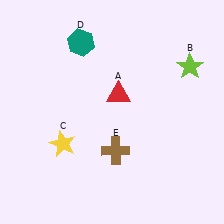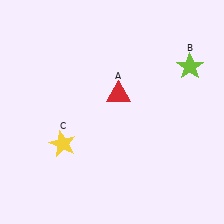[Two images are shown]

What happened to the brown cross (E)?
The brown cross (E) was removed in Image 2. It was in the bottom-right area of Image 1.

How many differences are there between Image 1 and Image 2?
There are 2 differences between the two images.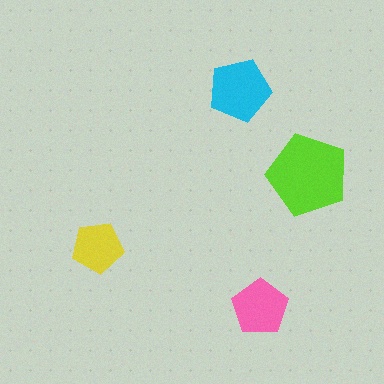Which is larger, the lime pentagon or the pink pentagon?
The lime one.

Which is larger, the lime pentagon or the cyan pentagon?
The lime one.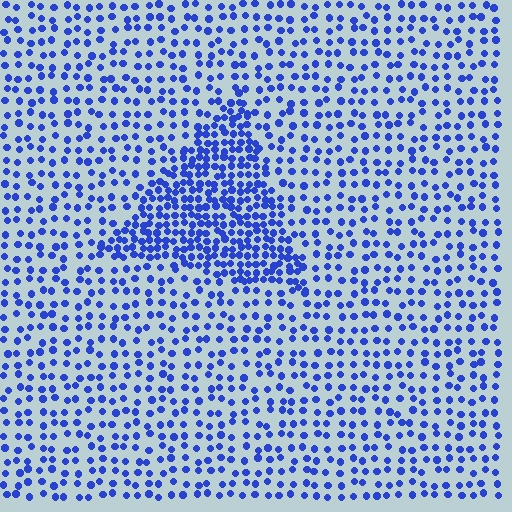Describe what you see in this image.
The image contains small blue elements arranged at two different densities. A triangle-shaped region is visible where the elements are more densely packed than the surrounding area.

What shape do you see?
I see a triangle.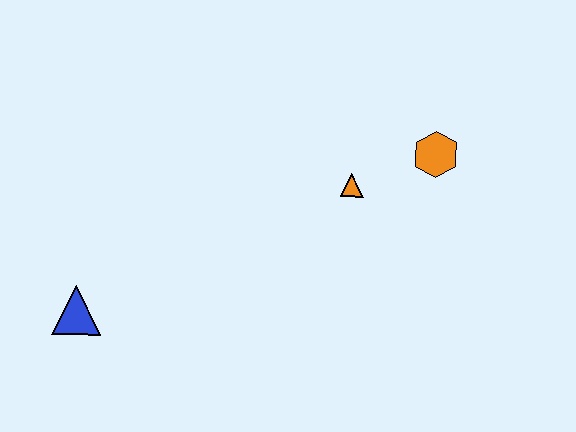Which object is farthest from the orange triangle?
The blue triangle is farthest from the orange triangle.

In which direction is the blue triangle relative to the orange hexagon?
The blue triangle is to the left of the orange hexagon.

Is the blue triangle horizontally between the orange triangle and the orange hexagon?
No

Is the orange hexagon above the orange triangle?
Yes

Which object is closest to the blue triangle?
The orange triangle is closest to the blue triangle.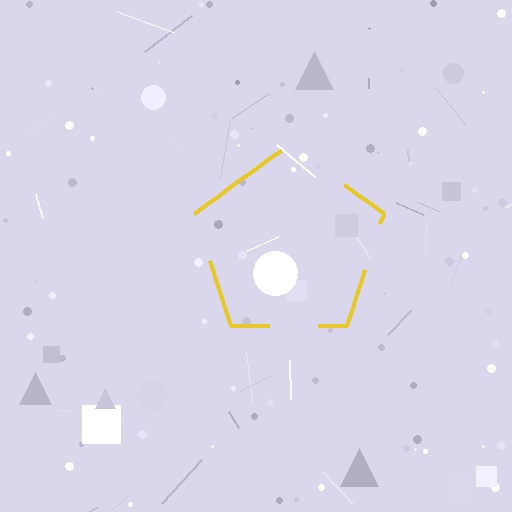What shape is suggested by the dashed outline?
The dashed outline suggests a pentagon.